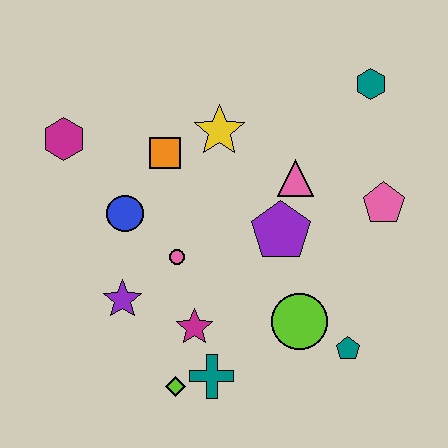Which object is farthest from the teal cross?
The teal hexagon is farthest from the teal cross.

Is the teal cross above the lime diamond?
Yes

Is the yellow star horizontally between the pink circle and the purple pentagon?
Yes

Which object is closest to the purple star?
The pink circle is closest to the purple star.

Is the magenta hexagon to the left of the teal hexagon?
Yes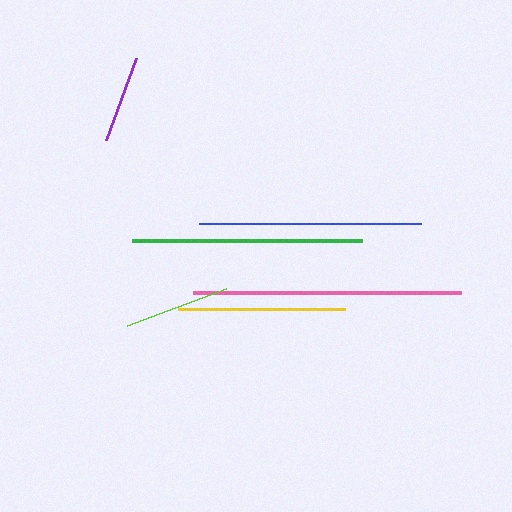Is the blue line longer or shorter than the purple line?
The blue line is longer than the purple line.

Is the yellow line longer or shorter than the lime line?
The yellow line is longer than the lime line.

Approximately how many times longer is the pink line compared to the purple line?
The pink line is approximately 3.1 times the length of the purple line.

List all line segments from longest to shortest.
From longest to shortest: pink, green, blue, yellow, lime, purple.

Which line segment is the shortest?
The purple line is the shortest at approximately 88 pixels.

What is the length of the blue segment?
The blue segment is approximately 221 pixels long.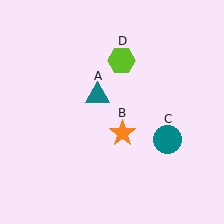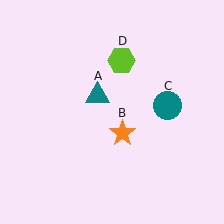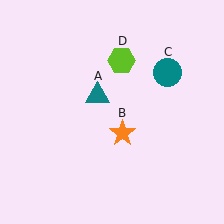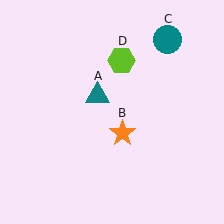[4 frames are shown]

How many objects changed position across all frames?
1 object changed position: teal circle (object C).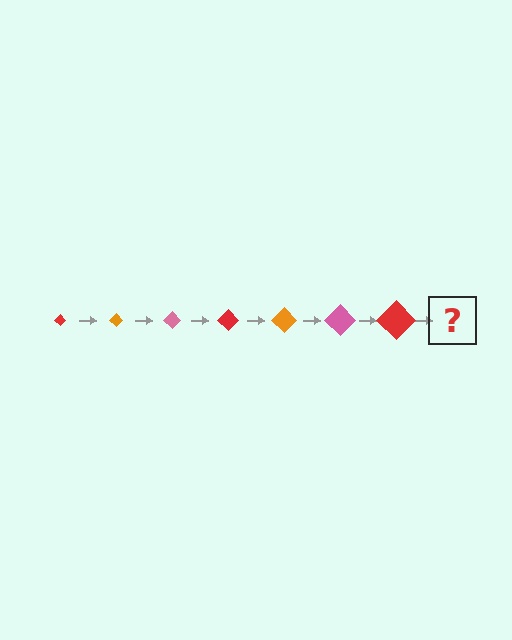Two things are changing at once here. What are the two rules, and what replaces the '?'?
The two rules are that the diamond grows larger each step and the color cycles through red, orange, and pink. The '?' should be an orange diamond, larger than the previous one.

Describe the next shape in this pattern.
It should be an orange diamond, larger than the previous one.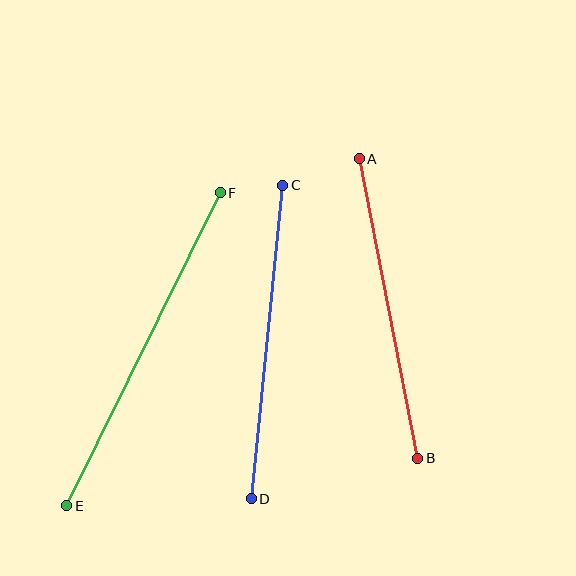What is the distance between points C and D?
The distance is approximately 315 pixels.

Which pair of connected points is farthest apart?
Points E and F are farthest apart.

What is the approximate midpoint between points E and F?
The midpoint is at approximately (143, 349) pixels.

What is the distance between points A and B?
The distance is approximately 305 pixels.